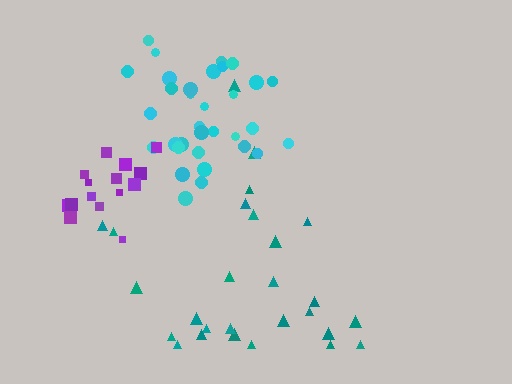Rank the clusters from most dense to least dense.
cyan, purple, teal.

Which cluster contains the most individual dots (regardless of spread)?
Cyan (33).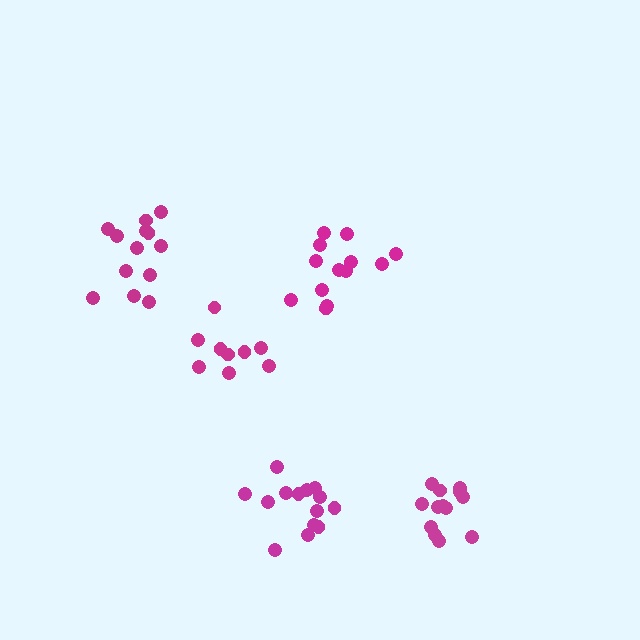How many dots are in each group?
Group 1: 9 dots, Group 2: 13 dots, Group 3: 14 dots, Group 4: 13 dots, Group 5: 13 dots (62 total).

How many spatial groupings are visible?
There are 5 spatial groupings.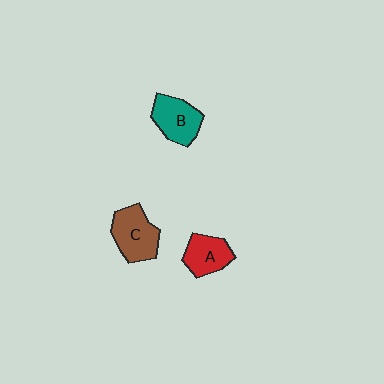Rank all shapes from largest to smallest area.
From largest to smallest: C (brown), B (teal), A (red).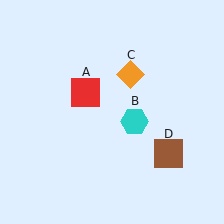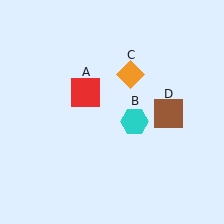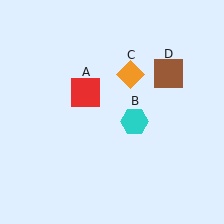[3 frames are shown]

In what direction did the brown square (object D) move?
The brown square (object D) moved up.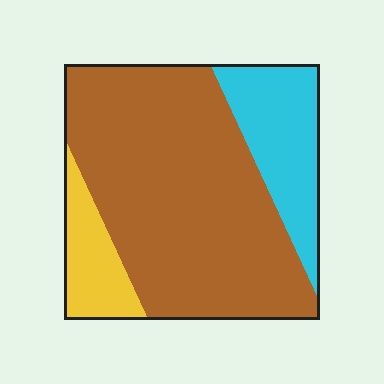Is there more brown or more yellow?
Brown.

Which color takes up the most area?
Brown, at roughly 70%.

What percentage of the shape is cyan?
Cyan covers about 20% of the shape.